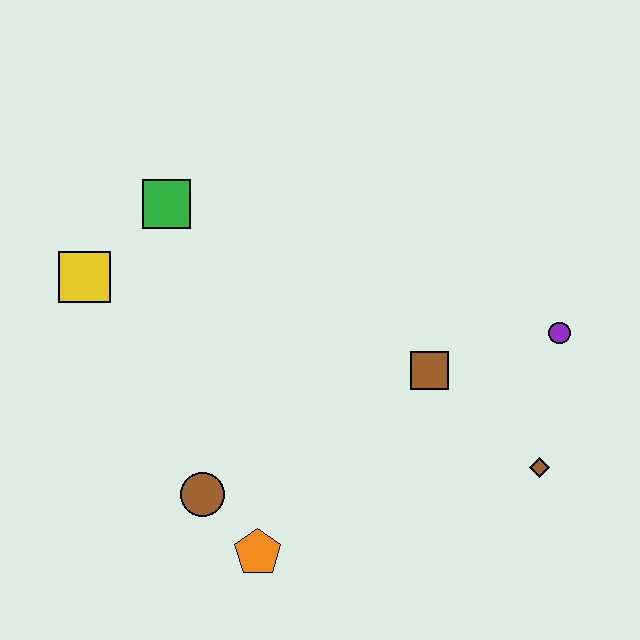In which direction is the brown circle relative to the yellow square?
The brown circle is below the yellow square.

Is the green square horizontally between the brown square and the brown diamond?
No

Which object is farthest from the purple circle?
The yellow square is farthest from the purple circle.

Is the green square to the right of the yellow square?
Yes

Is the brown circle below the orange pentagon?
No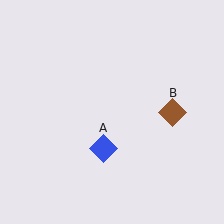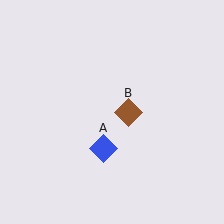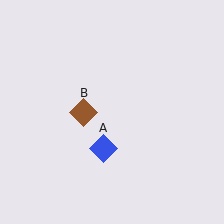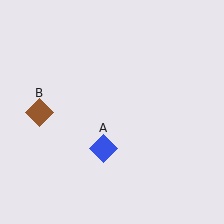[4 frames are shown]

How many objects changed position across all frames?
1 object changed position: brown diamond (object B).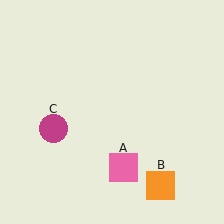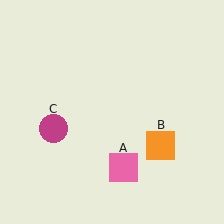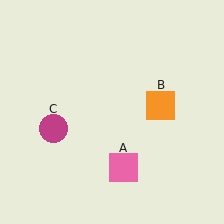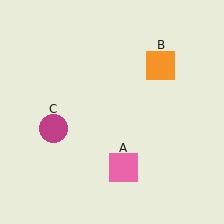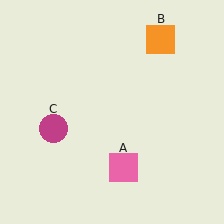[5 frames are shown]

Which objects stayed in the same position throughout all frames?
Pink square (object A) and magenta circle (object C) remained stationary.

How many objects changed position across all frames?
1 object changed position: orange square (object B).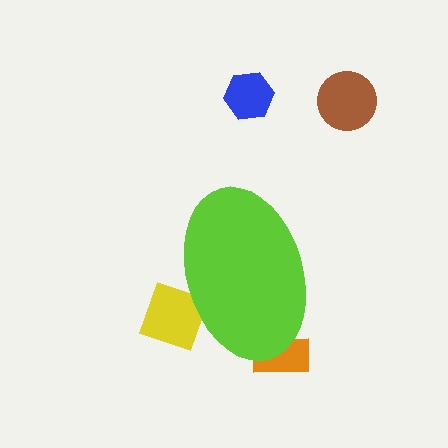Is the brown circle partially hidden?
No, the brown circle is fully visible.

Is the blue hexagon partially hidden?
No, the blue hexagon is fully visible.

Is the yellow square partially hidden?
Yes, the yellow square is partially hidden behind the lime ellipse.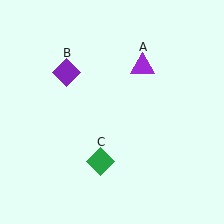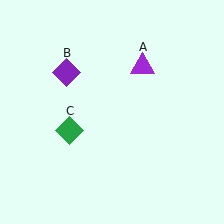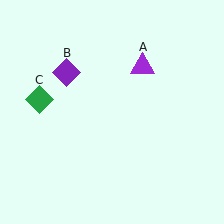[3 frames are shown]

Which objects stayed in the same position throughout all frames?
Purple triangle (object A) and purple diamond (object B) remained stationary.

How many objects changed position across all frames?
1 object changed position: green diamond (object C).